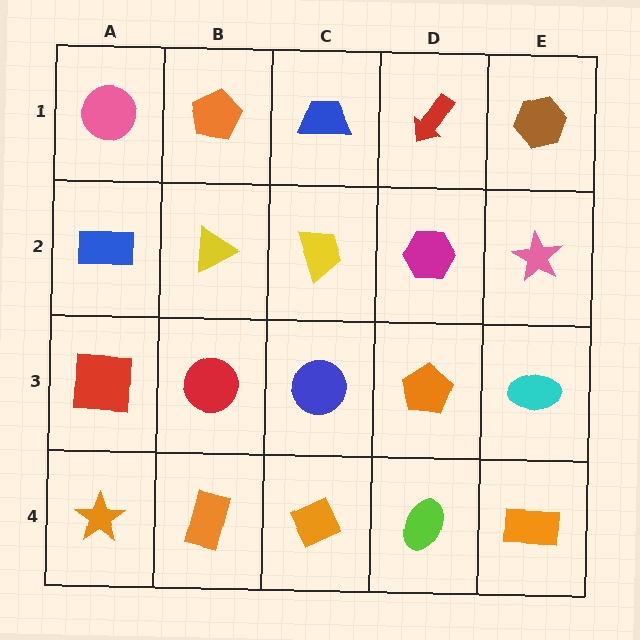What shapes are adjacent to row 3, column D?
A magenta hexagon (row 2, column D), a lime ellipse (row 4, column D), a blue circle (row 3, column C), a cyan ellipse (row 3, column E).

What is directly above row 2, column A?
A pink circle.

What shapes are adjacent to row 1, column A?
A blue rectangle (row 2, column A), an orange pentagon (row 1, column B).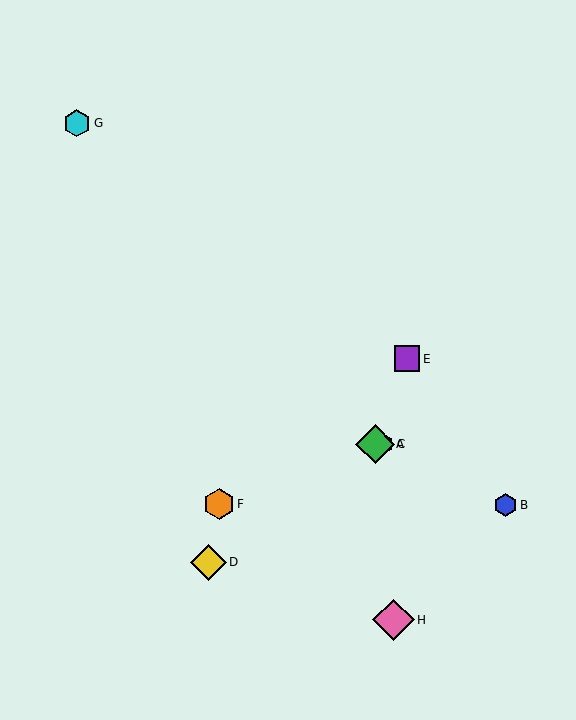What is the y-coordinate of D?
Object D is at y≈562.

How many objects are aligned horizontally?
2 objects (A, C) are aligned horizontally.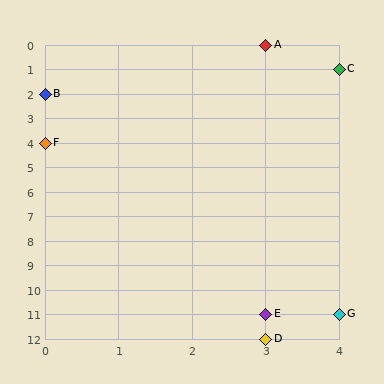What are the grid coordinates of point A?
Point A is at grid coordinates (3, 0).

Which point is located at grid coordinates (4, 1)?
Point C is at (4, 1).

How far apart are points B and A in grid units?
Points B and A are 3 columns and 2 rows apart (about 3.6 grid units diagonally).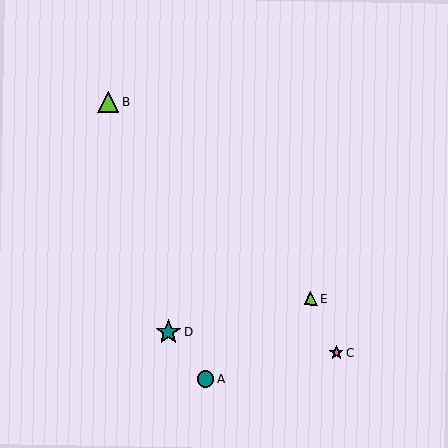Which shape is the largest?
The teal star (labeled D) is the largest.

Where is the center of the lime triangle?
The center of the lime triangle is at (108, 102).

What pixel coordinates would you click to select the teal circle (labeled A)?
Click at (206, 379) to select the teal circle A.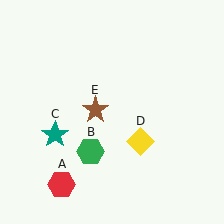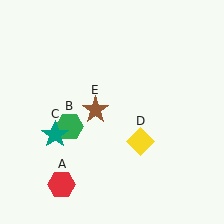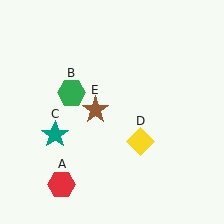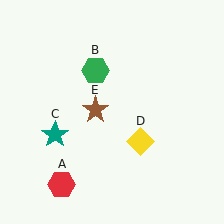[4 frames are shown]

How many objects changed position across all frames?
1 object changed position: green hexagon (object B).